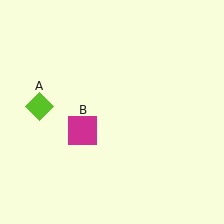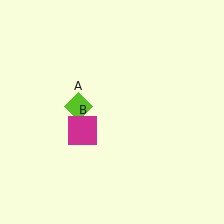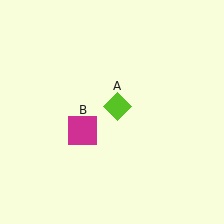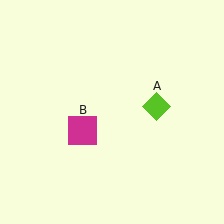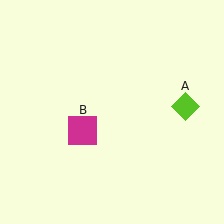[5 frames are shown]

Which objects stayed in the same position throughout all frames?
Magenta square (object B) remained stationary.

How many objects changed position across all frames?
1 object changed position: lime diamond (object A).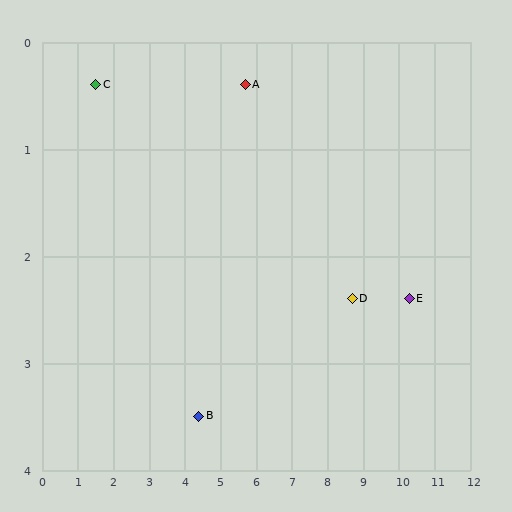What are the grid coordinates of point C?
Point C is at approximately (1.5, 0.4).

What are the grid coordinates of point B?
Point B is at approximately (4.4, 3.5).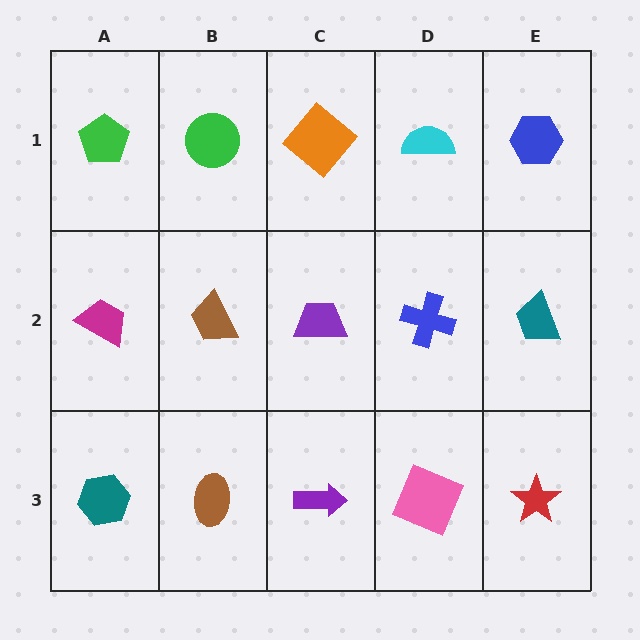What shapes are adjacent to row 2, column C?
An orange diamond (row 1, column C), a purple arrow (row 3, column C), a brown trapezoid (row 2, column B), a blue cross (row 2, column D).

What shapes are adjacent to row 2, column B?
A green circle (row 1, column B), a brown ellipse (row 3, column B), a magenta trapezoid (row 2, column A), a purple trapezoid (row 2, column C).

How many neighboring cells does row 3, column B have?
3.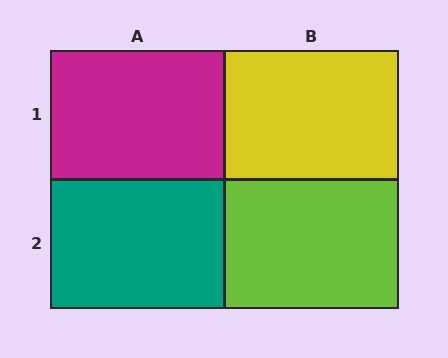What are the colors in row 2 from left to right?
Teal, lime.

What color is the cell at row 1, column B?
Yellow.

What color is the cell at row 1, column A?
Magenta.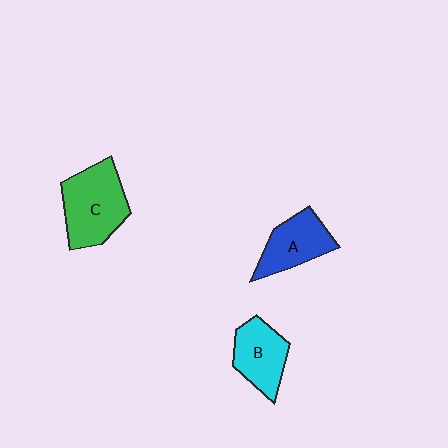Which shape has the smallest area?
Shape B (cyan).